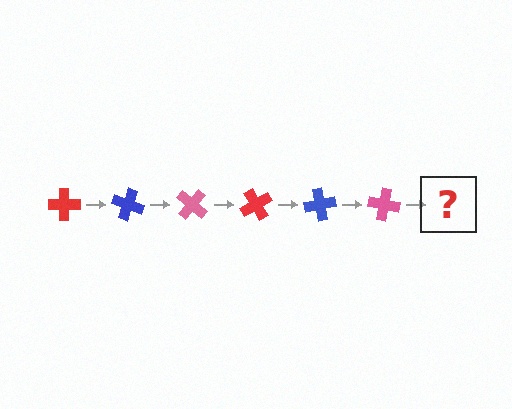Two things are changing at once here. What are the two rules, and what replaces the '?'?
The two rules are that it rotates 20 degrees each step and the color cycles through red, blue, and pink. The '?' should be a red cross, rotated 120 degrees from the start.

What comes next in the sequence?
The next element should be a red cross, rotated 120 degrees from the start.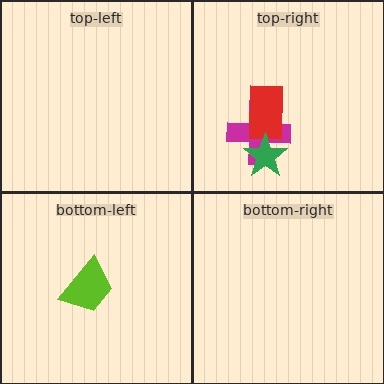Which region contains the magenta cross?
The top-right region.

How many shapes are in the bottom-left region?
1.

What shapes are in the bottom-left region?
The lime trapezoid.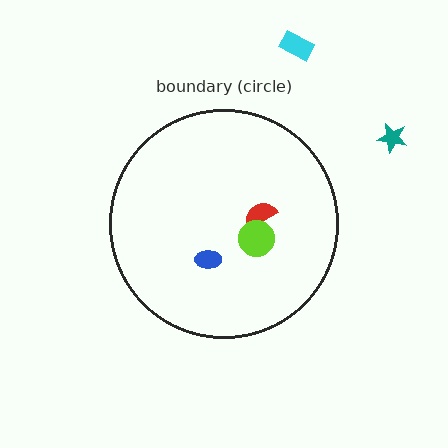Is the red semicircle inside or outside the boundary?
Inside.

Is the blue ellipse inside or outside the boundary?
Inside.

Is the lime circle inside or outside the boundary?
Inside.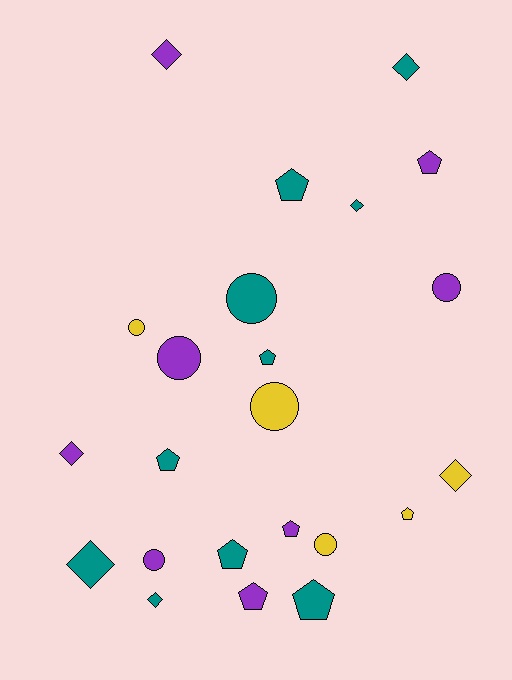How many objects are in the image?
There are 23 objects.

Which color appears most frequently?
Teal, with 10 objects.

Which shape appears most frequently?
Pentagon, with 9 objects.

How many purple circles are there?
There are 3 purple circles.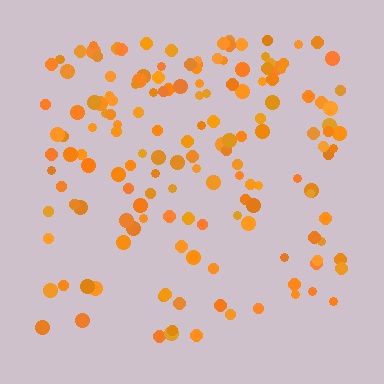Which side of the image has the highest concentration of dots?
The top.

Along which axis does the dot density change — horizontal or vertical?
Vertical.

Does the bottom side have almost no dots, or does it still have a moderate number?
Still a moderate number, just noticeably fewer than the top.